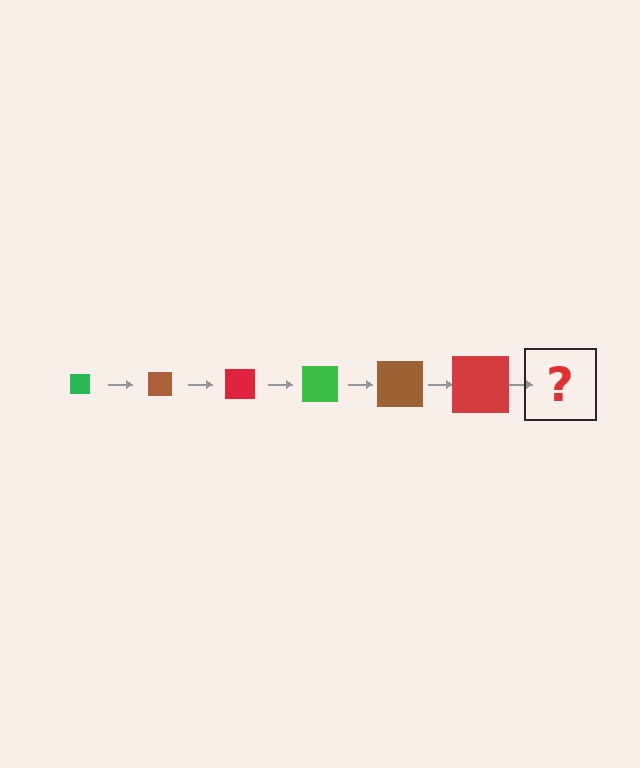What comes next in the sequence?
The next element should be a green square, larger than the previous one.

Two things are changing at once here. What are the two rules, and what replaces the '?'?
The two rules are that the square grows larger each step and the color cycles through green, brown, and red. The '?' should be a green square, larger than the previous one.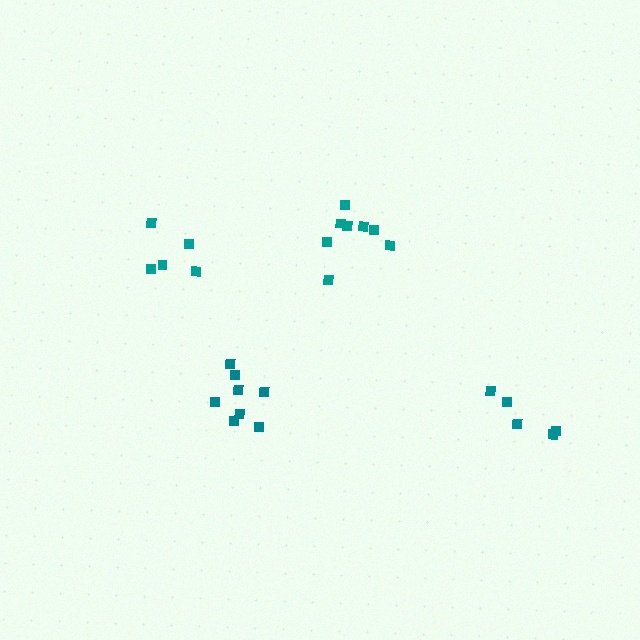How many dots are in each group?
Group 1: 8 dots, Group 2: 8 dots, Group 3: 5 dots, Group 4: 5 dots (26 total).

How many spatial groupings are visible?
There are 4 spatial groupings.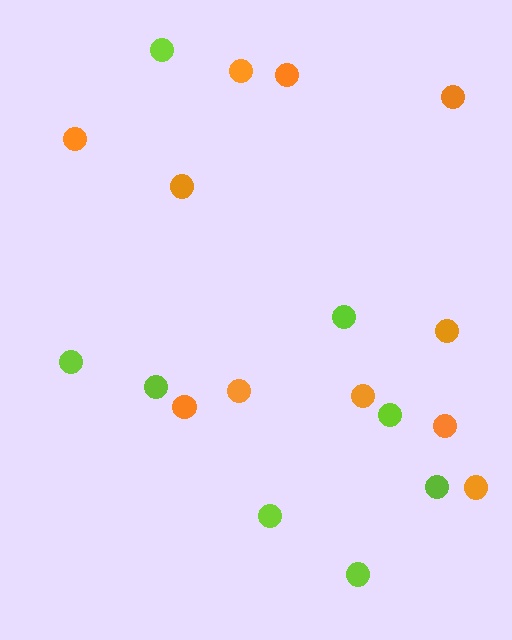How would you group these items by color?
There are 2 groups: one group of orange circles (11) and one group of lime circles (8).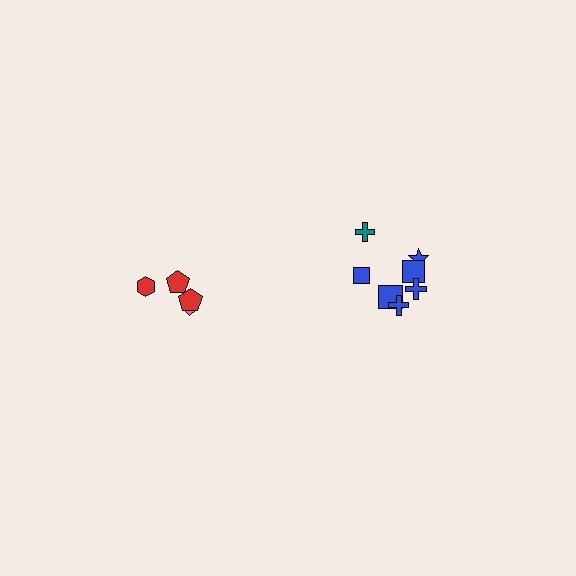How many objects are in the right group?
There are 7 objects.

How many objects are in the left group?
There are 4 objects.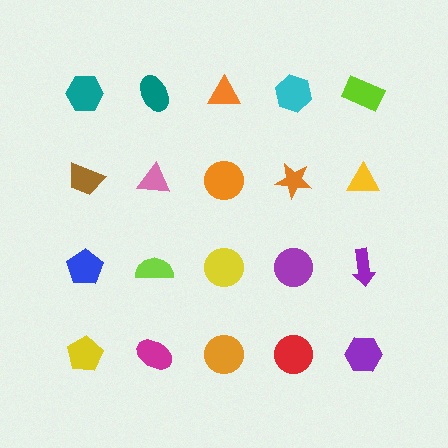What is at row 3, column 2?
A lime semicircle.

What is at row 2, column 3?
An orange circle.